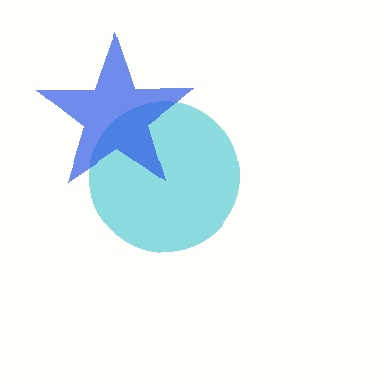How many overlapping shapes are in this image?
There are 2 overlapping shapes in the image.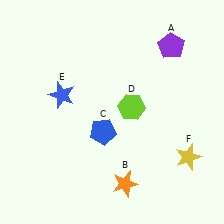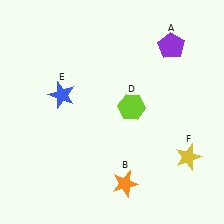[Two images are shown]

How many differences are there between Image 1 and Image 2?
There is 1 difference between the two images.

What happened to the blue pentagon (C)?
The blue pentagon (C) was removed in Image 2. It was in the bottom-left area of Image 1.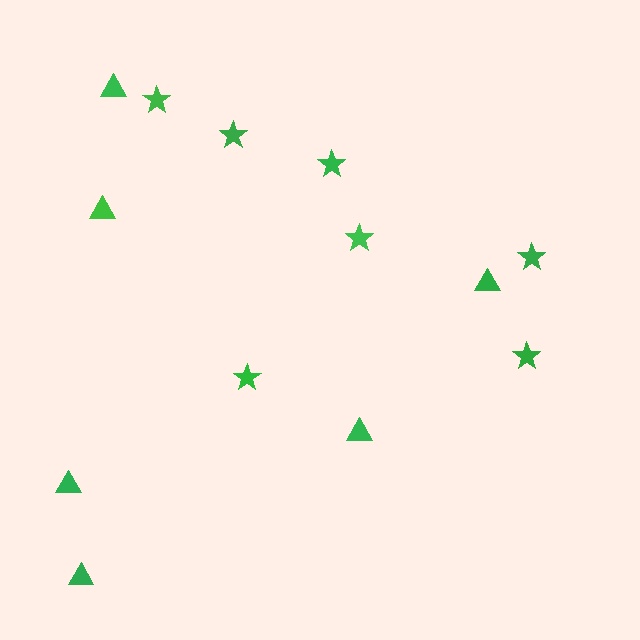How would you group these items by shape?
There are 2 groups: one group of stars (7) and one group of triangles (6).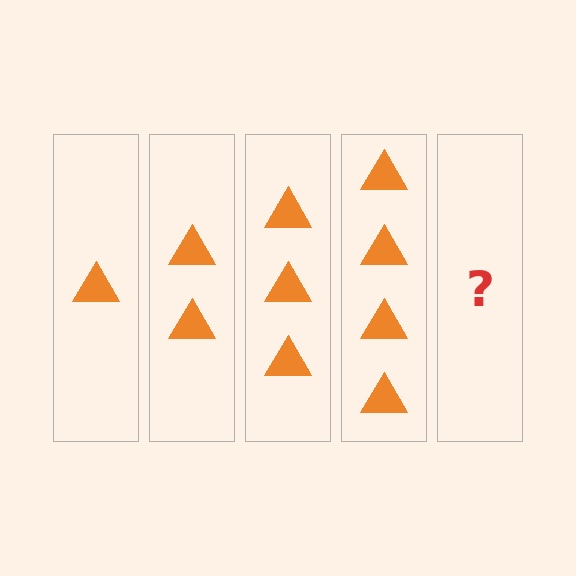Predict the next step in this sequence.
The next step is 5 triangles.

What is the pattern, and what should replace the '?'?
The pattern is that each step adds one more triangle. The '?' should be 5 triangles.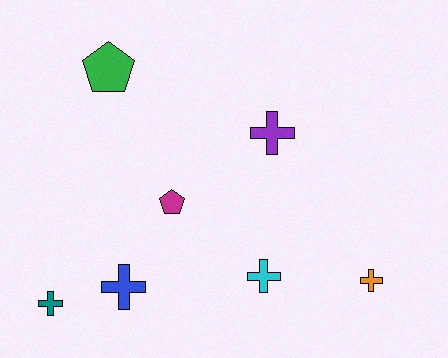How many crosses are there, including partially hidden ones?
There are 5 crosses.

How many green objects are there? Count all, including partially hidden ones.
There is 1 green object.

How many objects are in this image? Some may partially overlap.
There are 7 objects.